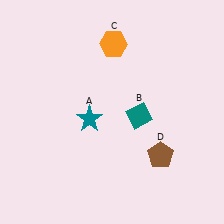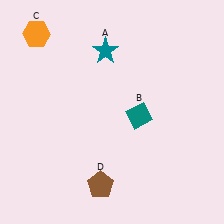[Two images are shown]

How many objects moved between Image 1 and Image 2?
3 objects moved between the two images.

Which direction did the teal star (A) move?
The teal star (A) moved up.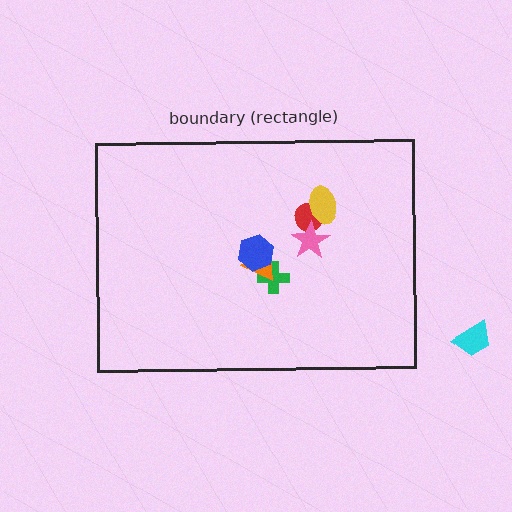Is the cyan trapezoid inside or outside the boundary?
Outside.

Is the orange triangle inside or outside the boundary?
Inside.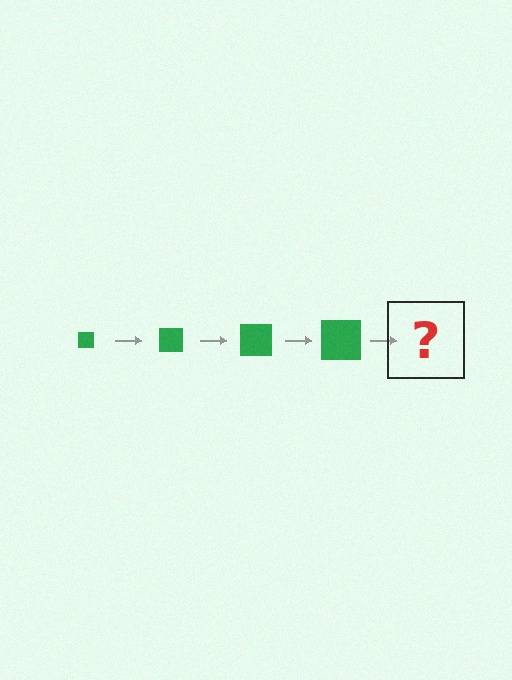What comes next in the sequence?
The next element should be a green square, larger than the previous one.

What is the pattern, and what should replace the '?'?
The pattern is that the square gets progressively larger each step. The '?' should be a green square, larger than the previous one.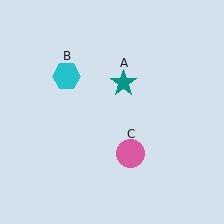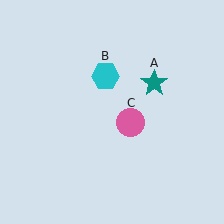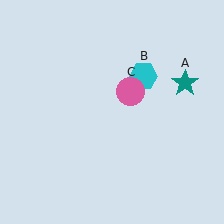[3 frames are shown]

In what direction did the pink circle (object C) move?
The pink circle (object C) moved up.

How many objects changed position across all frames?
3 objects changed position: teal star (object A), cyan hexagon (object B), pink circle (object C).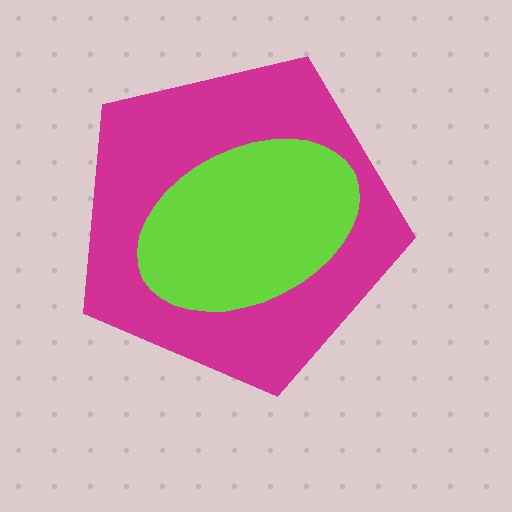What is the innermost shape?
The lime ellipse.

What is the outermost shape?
The magenta pentagon.